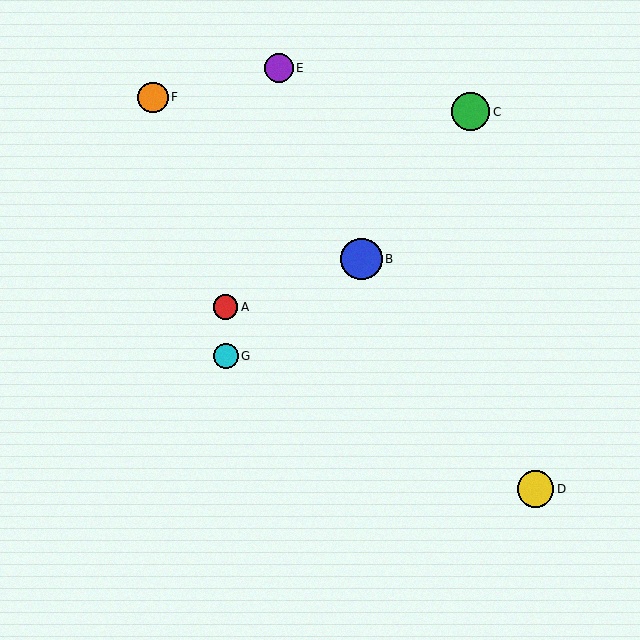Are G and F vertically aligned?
No, G is at x≈226 and F is at x≈153.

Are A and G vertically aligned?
Yes, both are at x≈226.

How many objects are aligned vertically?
2 objects (A, G) are aligned vertically.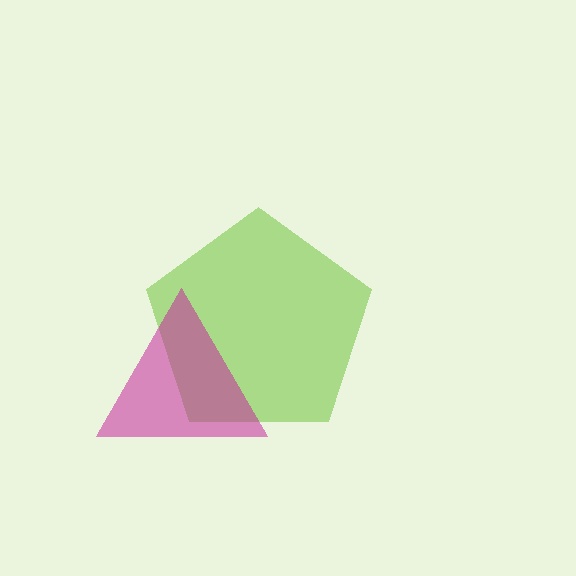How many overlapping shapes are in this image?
There are 2 overlapping shapes in the image.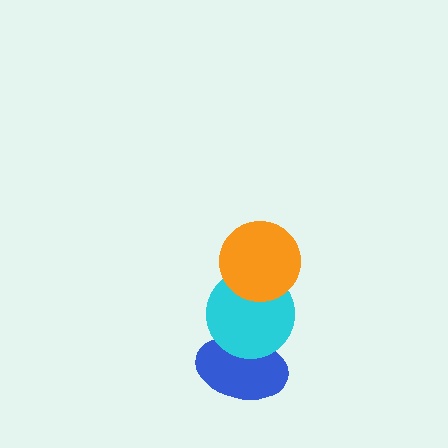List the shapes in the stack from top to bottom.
From top to bottom: the orange circle, the cyan circle, the blue ellipse.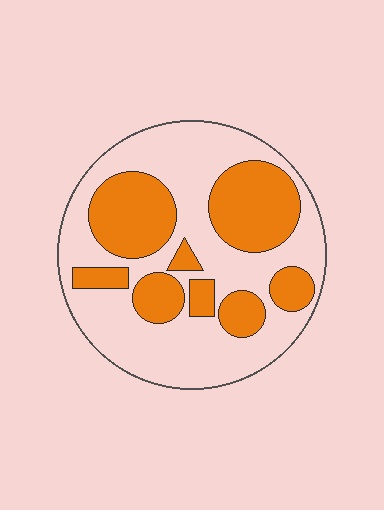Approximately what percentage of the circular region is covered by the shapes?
Approximately 35%.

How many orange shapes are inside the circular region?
8.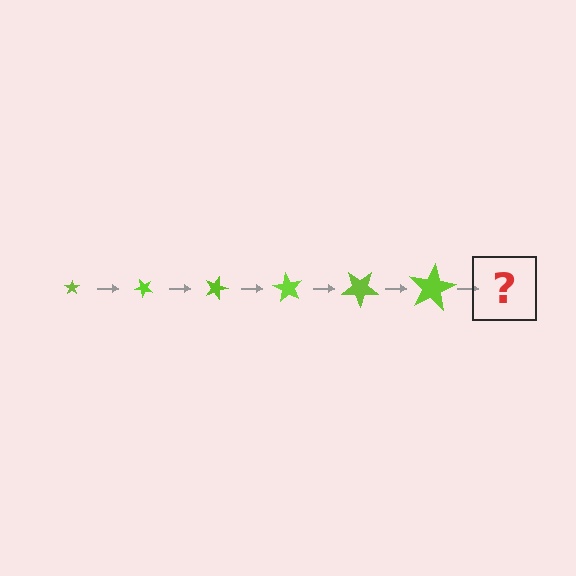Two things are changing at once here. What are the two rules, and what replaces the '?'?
The two rules are that the star grows larger each step and it rotates 45 degrees each step. The '?' should be a star, larger than the previous one and rotated 270 degrees from the start.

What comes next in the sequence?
The next element should be a star, larger than the previous one and rotated 270 degrees from the start.